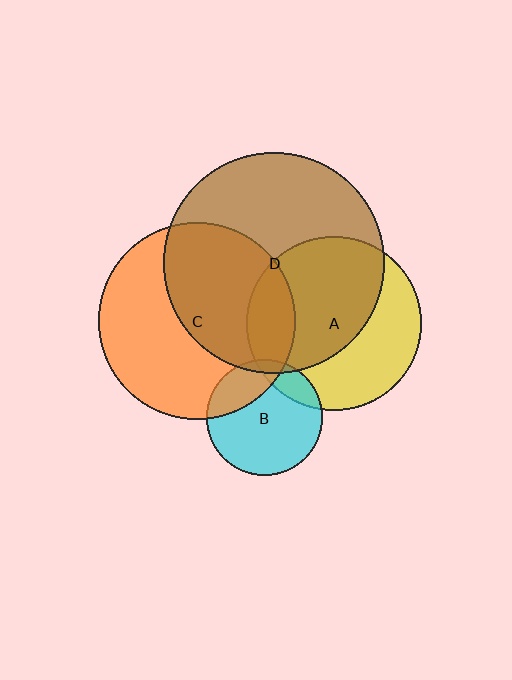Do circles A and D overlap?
Yes.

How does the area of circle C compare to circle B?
Approximately 2.9 times.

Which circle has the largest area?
Circle D (brown).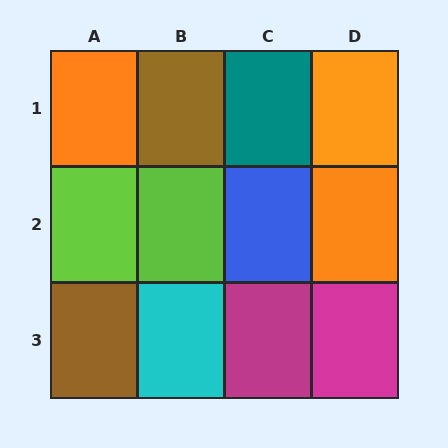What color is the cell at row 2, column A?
Lime.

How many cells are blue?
1 cell is blue.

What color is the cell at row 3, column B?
Cyan.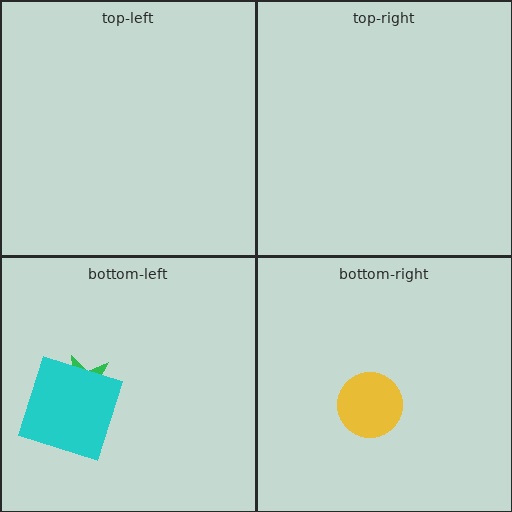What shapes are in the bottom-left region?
The green star, the cyan square.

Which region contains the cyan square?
The bottom-left region.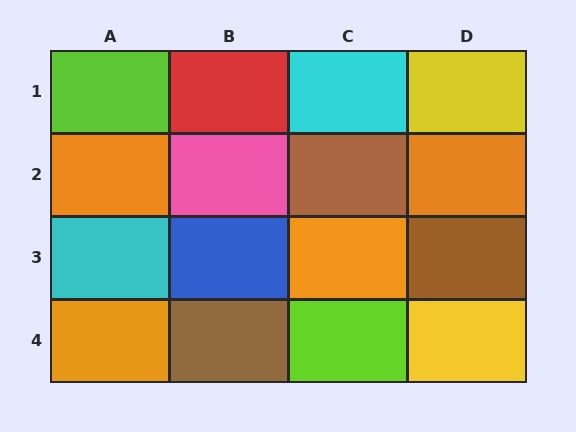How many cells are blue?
1 cell is blue.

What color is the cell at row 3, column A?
Cyan.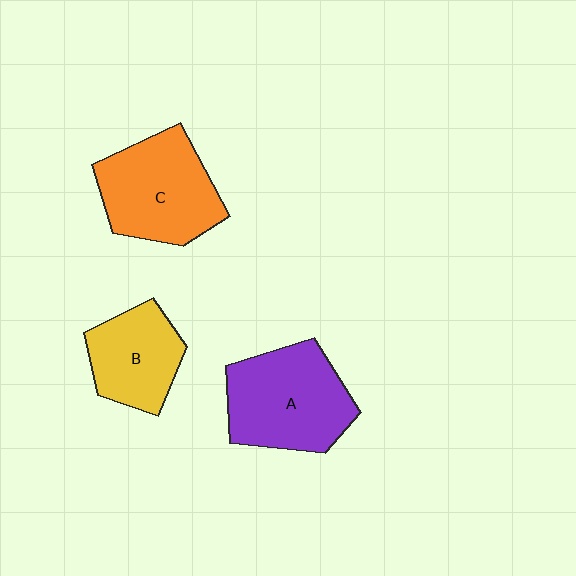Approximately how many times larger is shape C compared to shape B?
Approximately 1.4 times.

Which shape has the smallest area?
Shape B (yellow).